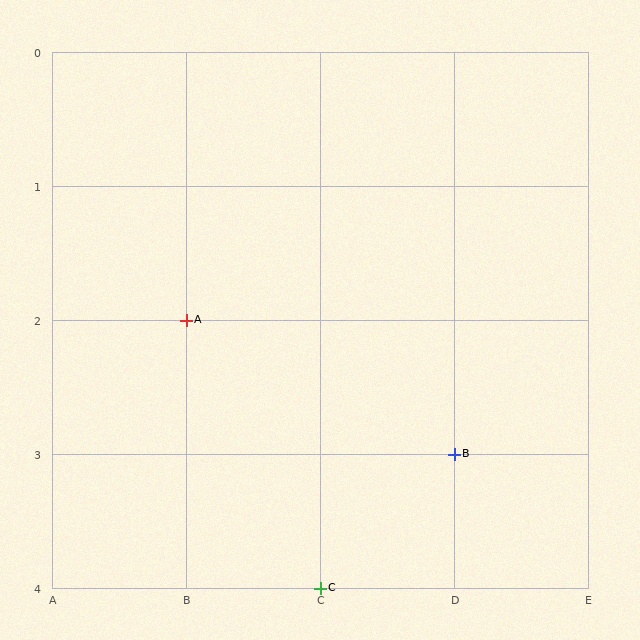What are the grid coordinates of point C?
Point C is at grid coordinates (C, 4).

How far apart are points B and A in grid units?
Points B and A are 2 columns and 1 row apart (about 2.2 grid units diagonally).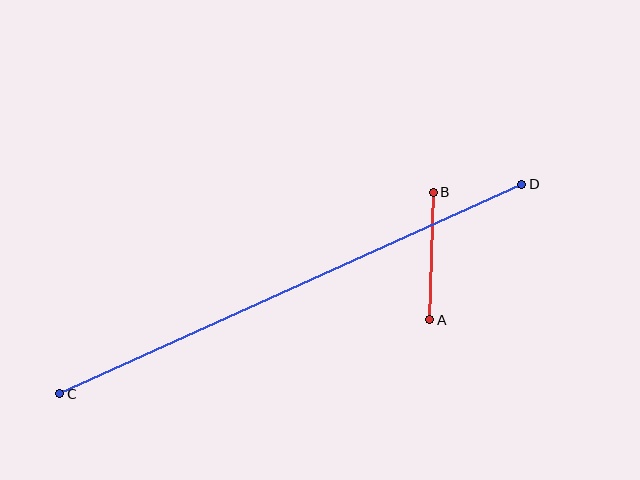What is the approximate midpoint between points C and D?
The midpoint is at approximately (291, 289) pixels.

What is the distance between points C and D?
The distance is approximately 507 pixels.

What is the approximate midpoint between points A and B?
The midpoint is at approximately (432, 256) pixels.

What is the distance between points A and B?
The distance is approximately 128 pixels.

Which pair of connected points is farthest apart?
Points C and D are farthest apart.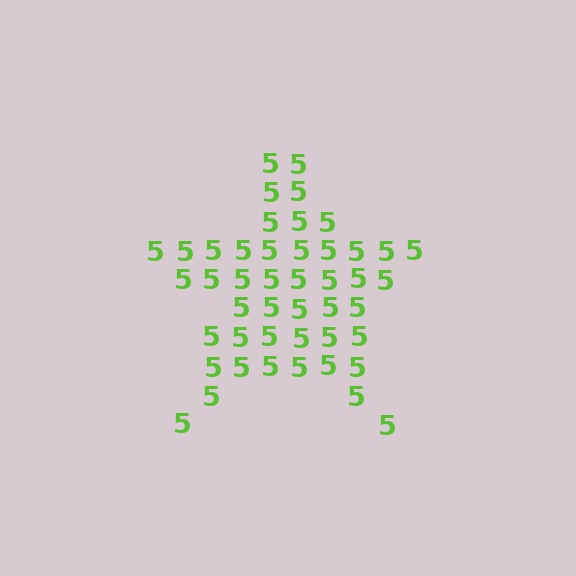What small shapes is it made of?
It is made of small digit 5's.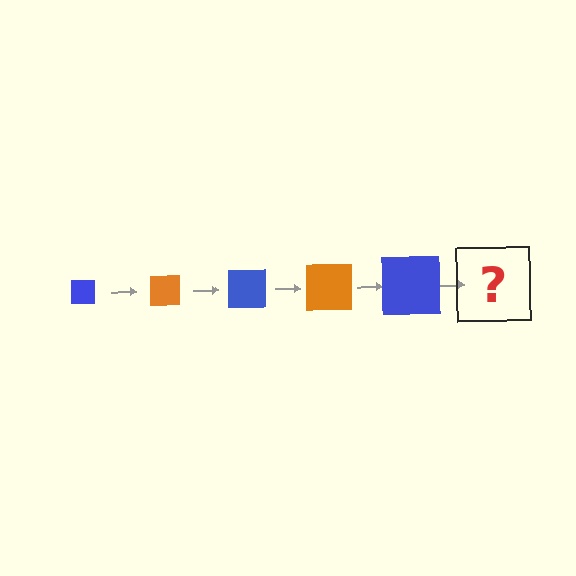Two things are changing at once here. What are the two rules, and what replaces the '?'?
The two rules are that the square grows larger each step and the color cycles through blue and orange. The '?' should be an orange square, larger than the previous one.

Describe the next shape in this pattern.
It should be an orange square, larger than the previous one.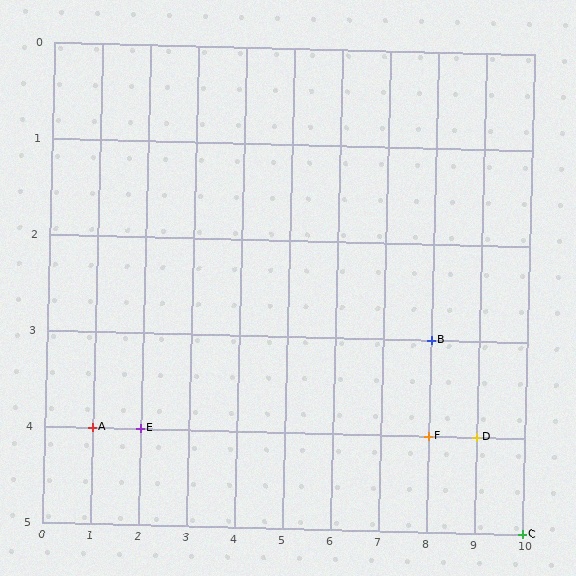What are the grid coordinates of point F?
Point F is at grid coordinates (8, 4).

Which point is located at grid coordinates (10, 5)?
Point C is at (10, 5).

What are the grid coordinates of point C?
Point C is at grid coordinates (10, 5).